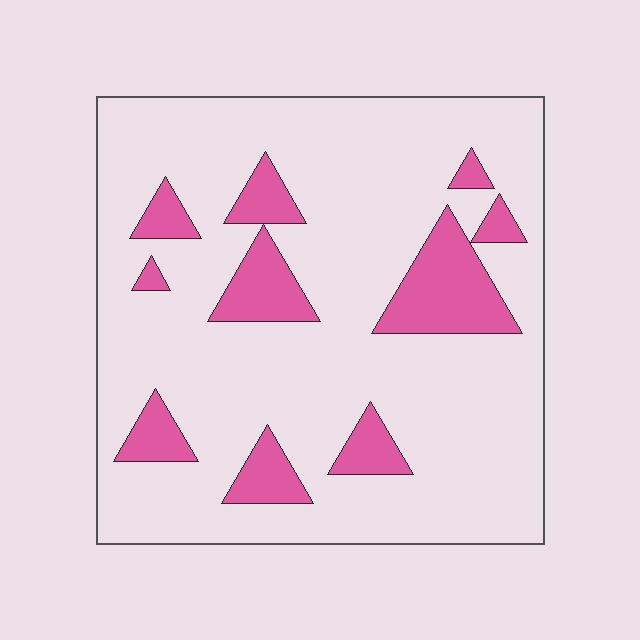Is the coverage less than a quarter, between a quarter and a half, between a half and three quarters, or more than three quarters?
Less than a quarter.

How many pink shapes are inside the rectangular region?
10.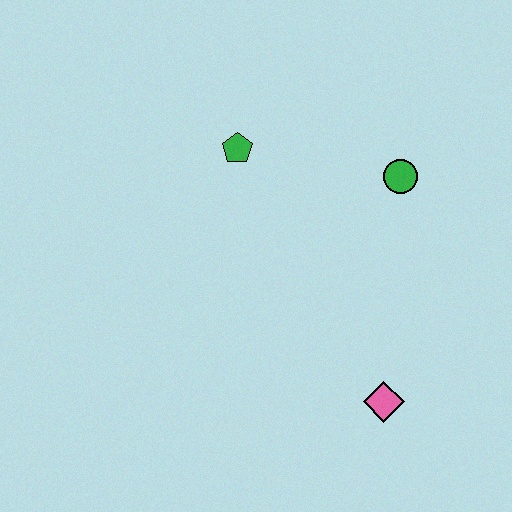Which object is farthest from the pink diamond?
The green pentagon is farthest from the pink diamond.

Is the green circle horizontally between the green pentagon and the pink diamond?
No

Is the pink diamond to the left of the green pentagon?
No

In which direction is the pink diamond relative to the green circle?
The pink diamond is below the green circle.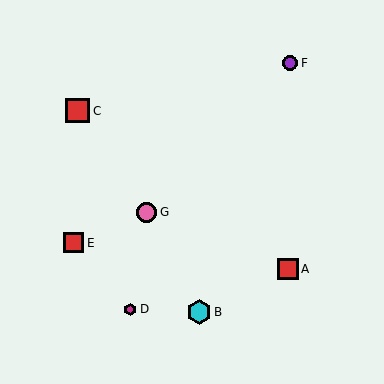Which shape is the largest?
The cyan hexagon (labeled B) is the largest.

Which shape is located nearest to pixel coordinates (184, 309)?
The cyan hexagon (labeled B) at (199, 312) is nearest to that location.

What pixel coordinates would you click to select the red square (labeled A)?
Click at (288, 269) to select the red square A.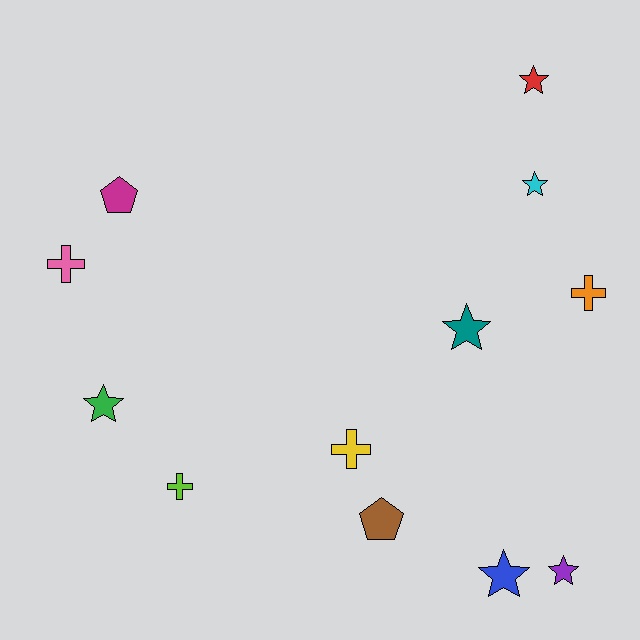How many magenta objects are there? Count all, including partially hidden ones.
There is 1 magenta object.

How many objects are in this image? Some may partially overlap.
There are 12 objects.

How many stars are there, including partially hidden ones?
There are 6 stars.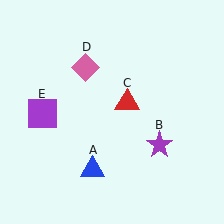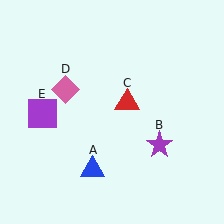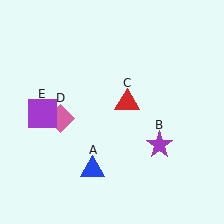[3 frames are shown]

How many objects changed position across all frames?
1 object changed position: pink diamond (object D).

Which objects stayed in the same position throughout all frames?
Blue triangle (object A) and purple star (object B) and red triangle (object C) and purple square (object E) remained stationary.